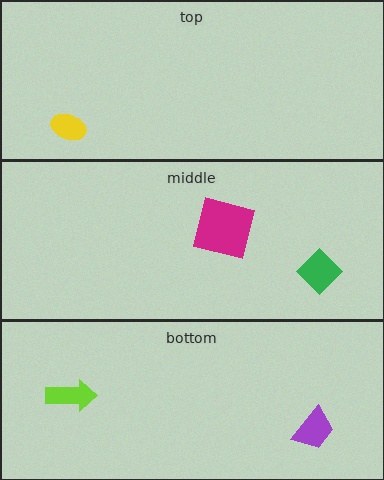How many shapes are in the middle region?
2.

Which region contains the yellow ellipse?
The top region.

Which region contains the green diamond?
The middle region.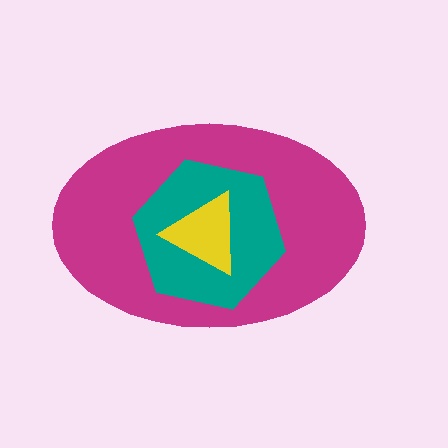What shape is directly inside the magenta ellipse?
The teal hexagon.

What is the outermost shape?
The magenta ellipse.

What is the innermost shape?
The yellow triangle.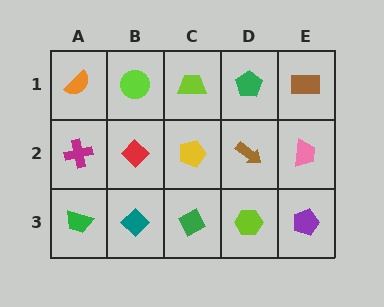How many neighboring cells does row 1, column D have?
3.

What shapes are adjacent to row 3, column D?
A brown arrow (row 2, column D), a green diamond (row 3, column C), a purple pentagon (row 3, column E).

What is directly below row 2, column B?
A teal diamond.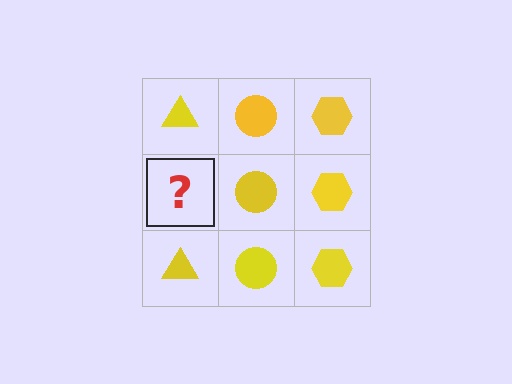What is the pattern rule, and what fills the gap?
The rule is that each column has a consistent shape. The gap should be filled with a yellow triangle.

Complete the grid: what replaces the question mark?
The question mark should be replaced with a yellow triangle.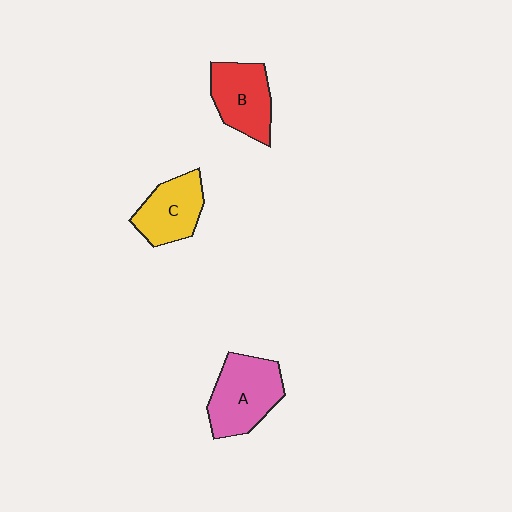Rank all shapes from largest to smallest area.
From largest to smallest: A (pink), B (red), C (yellow).